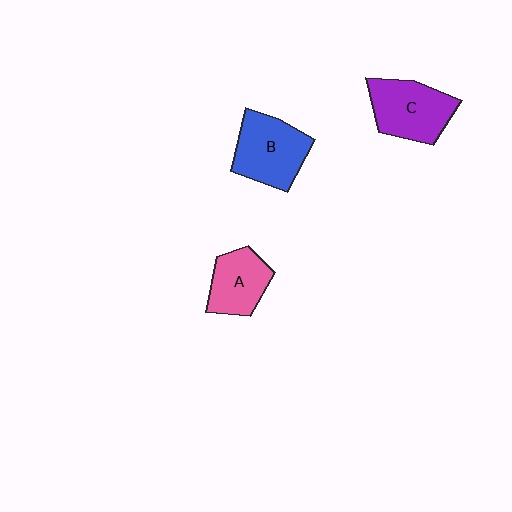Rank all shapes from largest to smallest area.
From largest to smallest: B (blue), C (purple), A (pink).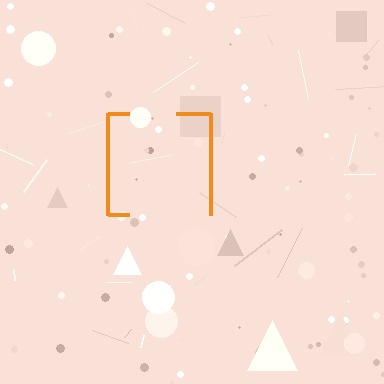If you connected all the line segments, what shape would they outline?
They would outline a square.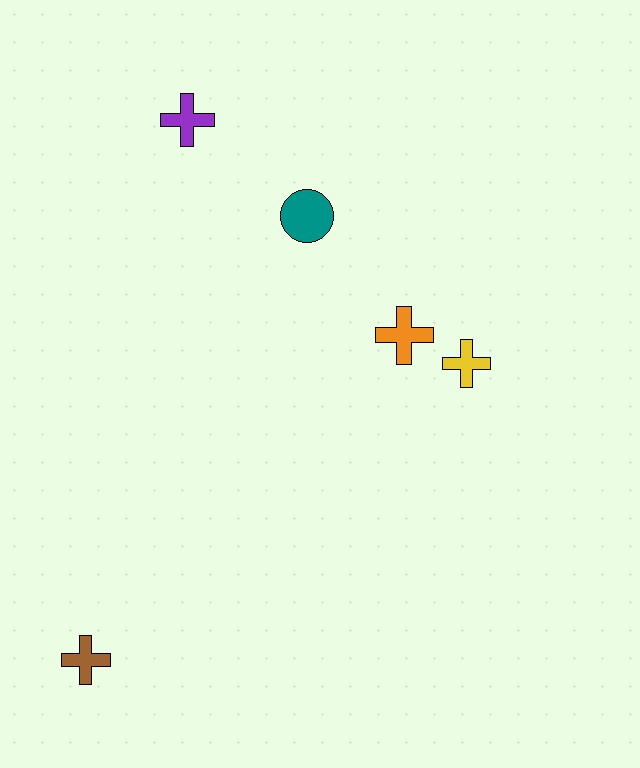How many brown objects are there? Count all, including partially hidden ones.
There is 1 brown object.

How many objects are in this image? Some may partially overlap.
There are 5 objects.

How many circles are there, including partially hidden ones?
There is 1 circle.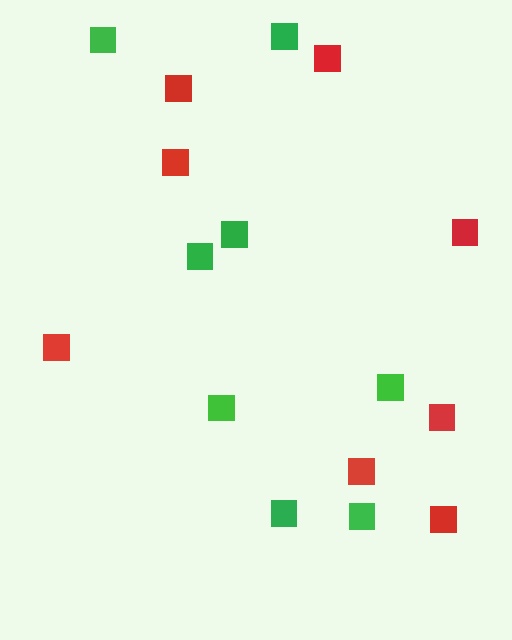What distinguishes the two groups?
There are 2 groups: one group of red squares (8) and one group of green squares (8).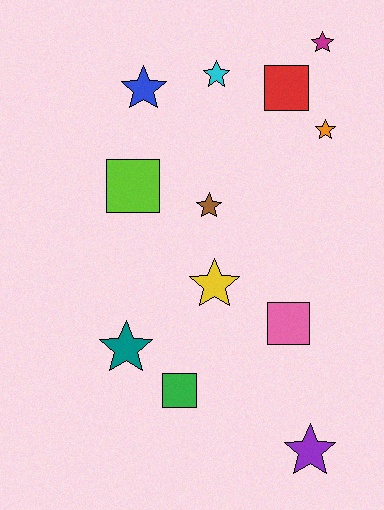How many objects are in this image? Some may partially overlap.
There are 12 objects.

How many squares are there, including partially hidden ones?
There are 4 squares.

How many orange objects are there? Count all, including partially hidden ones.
There is 1 orange object.